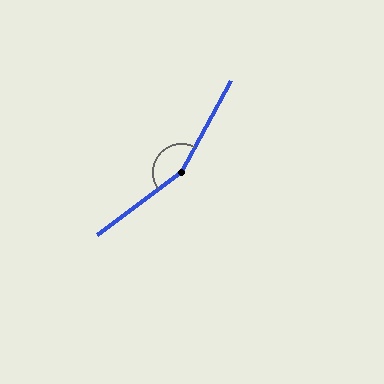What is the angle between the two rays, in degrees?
Approximately 155 degrees.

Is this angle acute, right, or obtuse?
It is obtuse.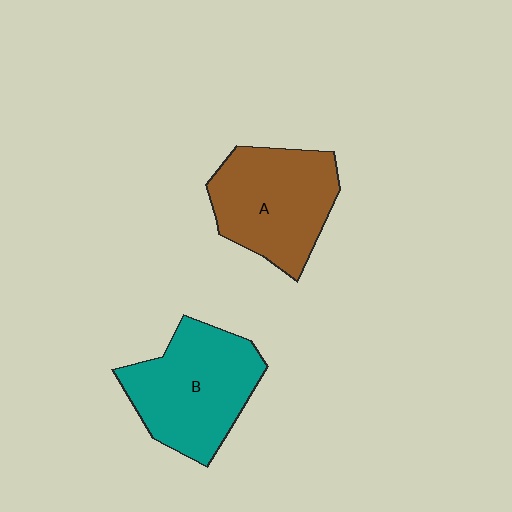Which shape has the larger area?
Shape B (teal).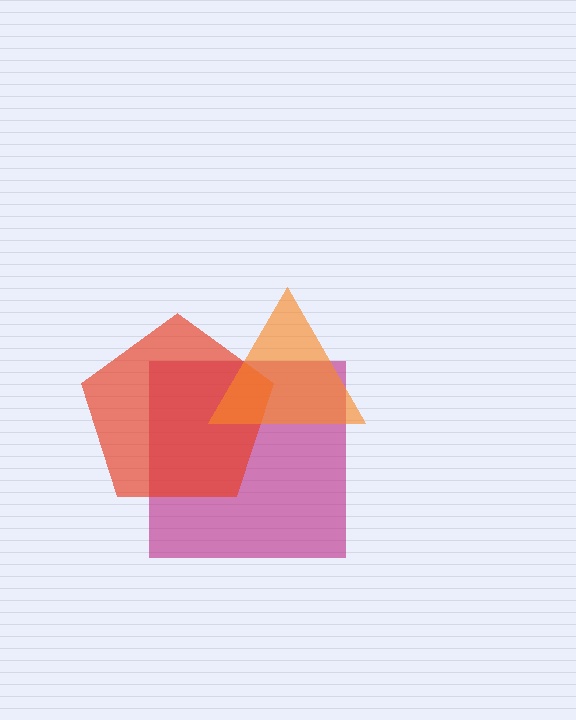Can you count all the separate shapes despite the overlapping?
Yes, there are 3 separate shapes.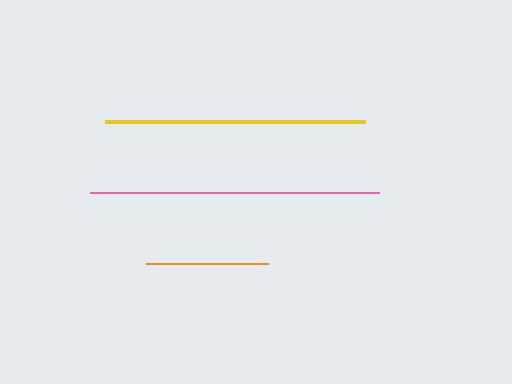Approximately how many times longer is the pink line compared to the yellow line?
The pink line is approximately 1.1 times the length of the yellow line.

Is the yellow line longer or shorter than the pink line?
The pink line is longer than the yellow line.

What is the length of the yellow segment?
The yellow segment is approximately 261 pixels long.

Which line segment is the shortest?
The orange line is the shortest at approximately 121 pixels.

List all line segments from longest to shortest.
From longest to shortest: pink, yellow, orange.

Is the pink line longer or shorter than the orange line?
The pink line is longer than the orange line.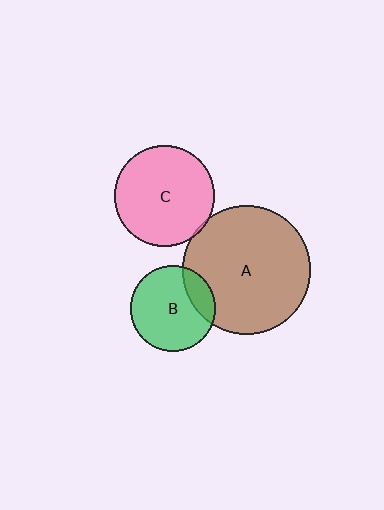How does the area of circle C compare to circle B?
Approximately 1.4 times.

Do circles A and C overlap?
Yes.